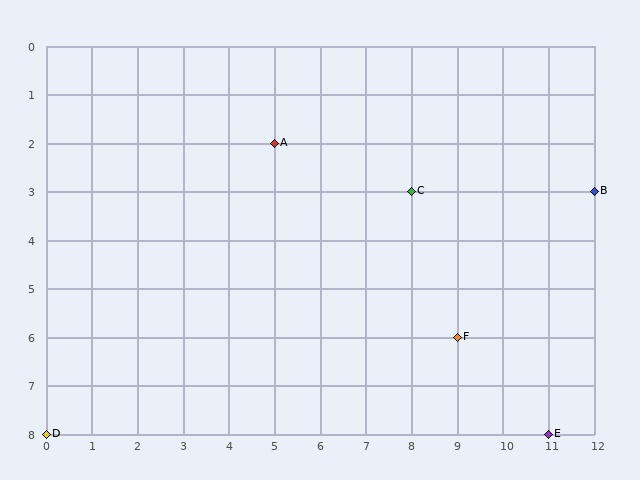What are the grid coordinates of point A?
Point A is at grid coordinates (5, 2).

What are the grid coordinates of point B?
Point B is at grid coordinates (12, 3).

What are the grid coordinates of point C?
Point C is at grid coordinates (8, 3).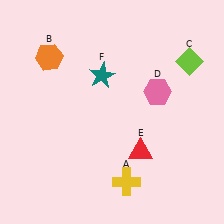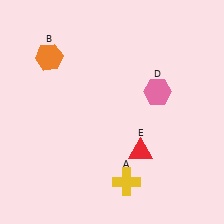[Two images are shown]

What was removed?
The lime diamond (C), the teal star (F) were removed in Image 2.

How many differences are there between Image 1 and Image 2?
There are 2 differences between the two images.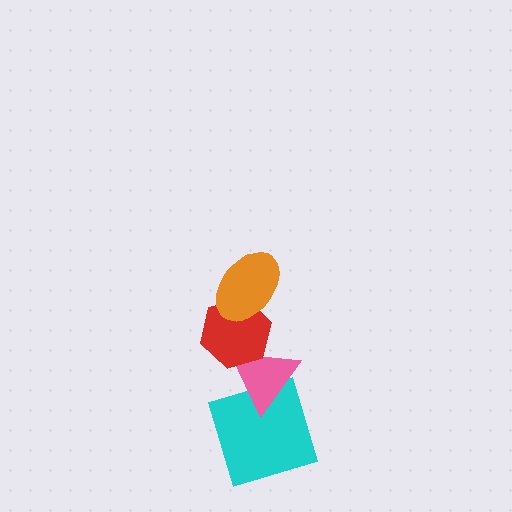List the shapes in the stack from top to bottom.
From top to bottom: the orange ellipse, the red hexagon, the pink triangle, the cyan square.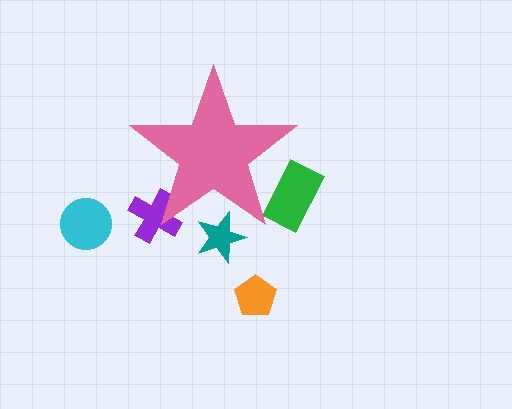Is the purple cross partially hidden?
Yes, the purple cross is partially hidden behind the pink star.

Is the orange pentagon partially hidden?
No, the orange pentagon is fully visible.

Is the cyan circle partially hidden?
No, the cyan circle is fully visible.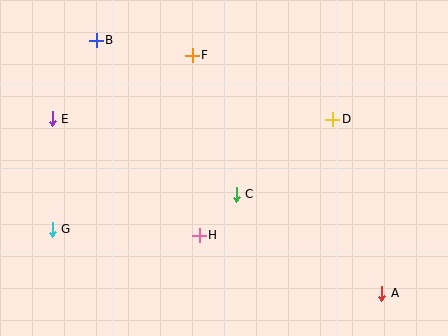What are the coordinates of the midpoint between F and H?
The midpoint between F and H is at (196, 145).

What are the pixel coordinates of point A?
Point A is at (382, 293).